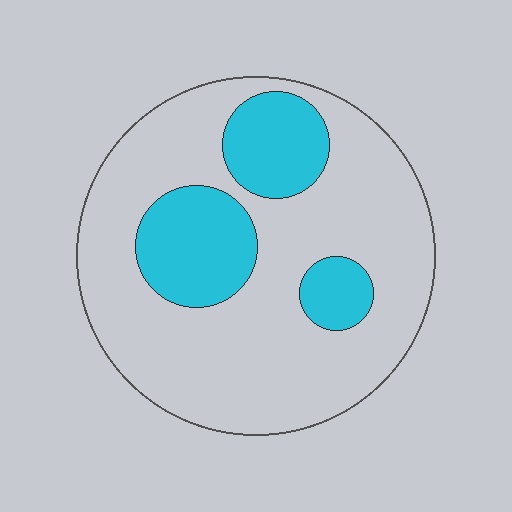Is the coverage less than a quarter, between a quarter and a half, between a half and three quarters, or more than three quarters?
Less than a quarter.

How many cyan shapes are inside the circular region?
3.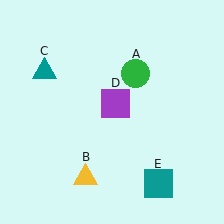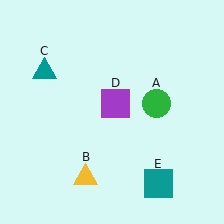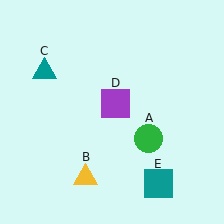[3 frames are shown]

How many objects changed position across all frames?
1 object changed position: green circle (object A).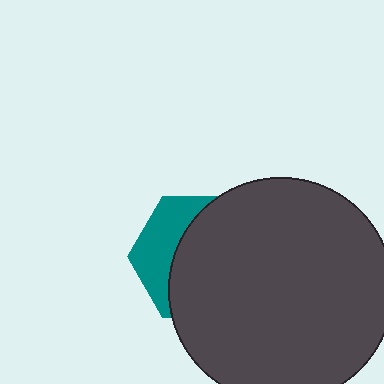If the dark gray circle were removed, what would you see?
You would see the complete teal hexagon.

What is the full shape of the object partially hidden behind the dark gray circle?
The partially hidden object is a teal hexagon.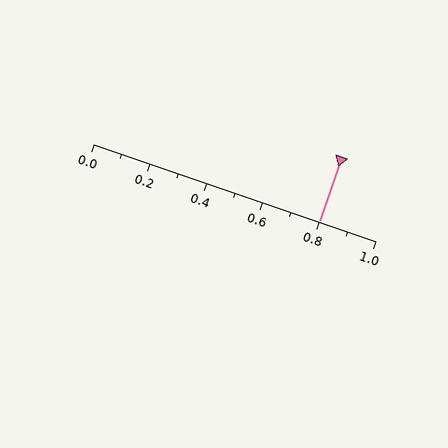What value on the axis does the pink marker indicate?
The marker indicates approximately 0.8.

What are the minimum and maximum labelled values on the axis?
The axis runs from 0.0 to 1.0.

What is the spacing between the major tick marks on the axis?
The major ticks are spaced 0.2 apart.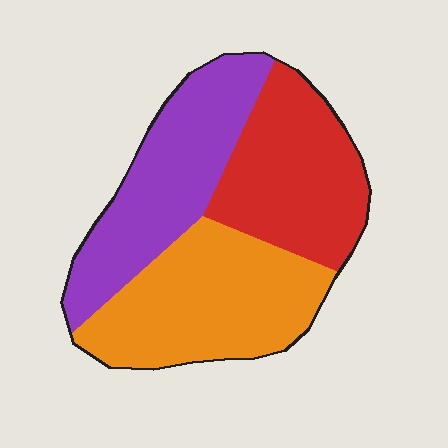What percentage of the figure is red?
Red takes up between a quarter and a half of the figure.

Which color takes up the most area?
Orange, at roughly 35%.